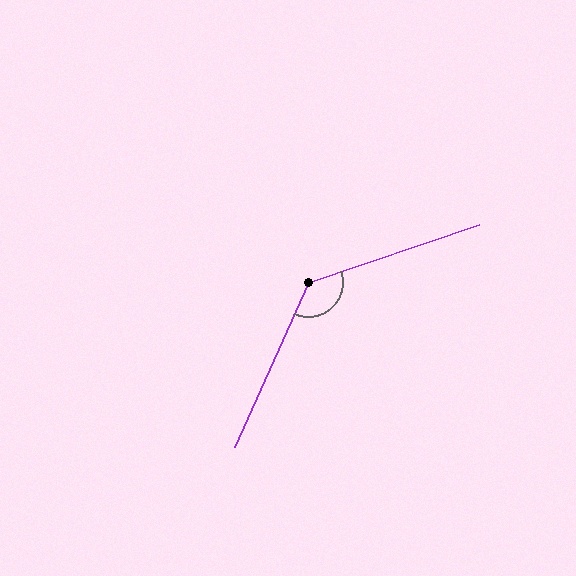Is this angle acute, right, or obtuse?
It is obtuse.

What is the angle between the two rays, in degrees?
Approximately 133 degrees.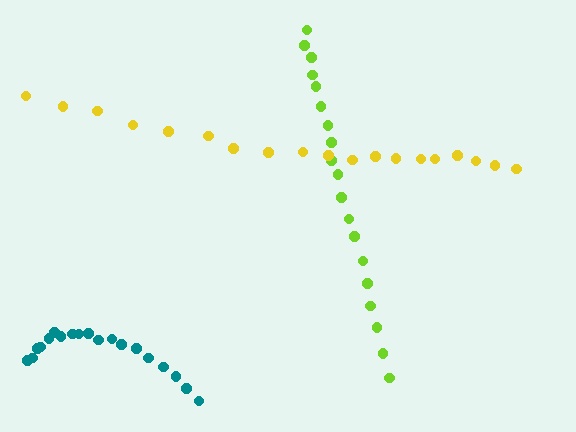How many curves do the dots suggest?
There are 3 distinct paths.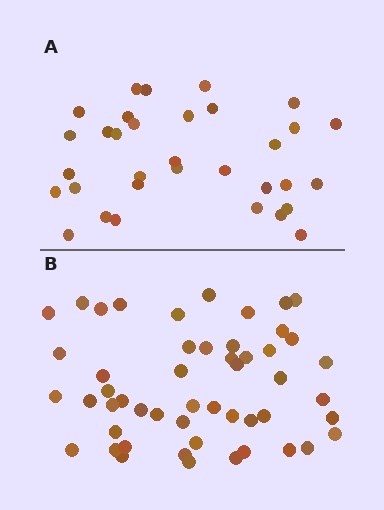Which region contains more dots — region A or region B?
Region B (the bottom region) has more dots.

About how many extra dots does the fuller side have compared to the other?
Region B has approximately 20 more dots than region A.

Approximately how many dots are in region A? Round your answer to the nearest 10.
About 30 dots. (The exact count is 33, which rounds to 30.)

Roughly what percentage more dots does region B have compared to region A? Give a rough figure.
About 55% more.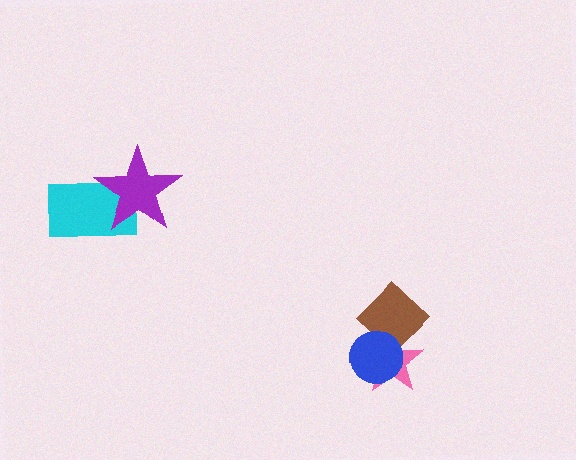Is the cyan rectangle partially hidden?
Yes, it is partially covered by another shape.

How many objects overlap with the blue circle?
2 objects overlap with the blue circle.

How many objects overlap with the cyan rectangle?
1 object overlaps with the cyan rectangle.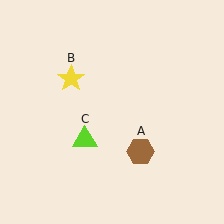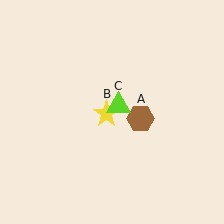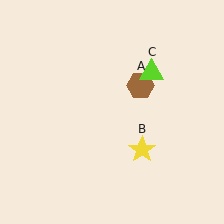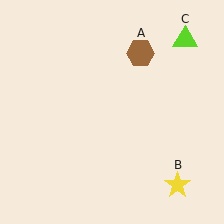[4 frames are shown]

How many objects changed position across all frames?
3 objects changed position: brown hexagon (object A), yellow star (object B), lime triangle (object C).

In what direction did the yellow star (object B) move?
The yellow star (object B) moved down and to the right.